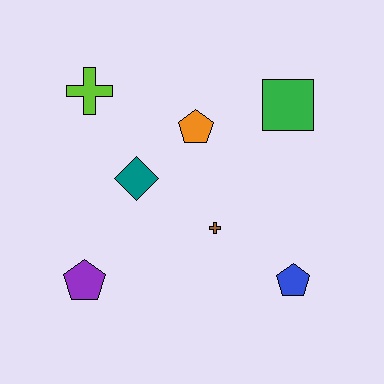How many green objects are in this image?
There is 1 green object.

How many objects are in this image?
There are 7 objects.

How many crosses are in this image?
There are 2 crosses.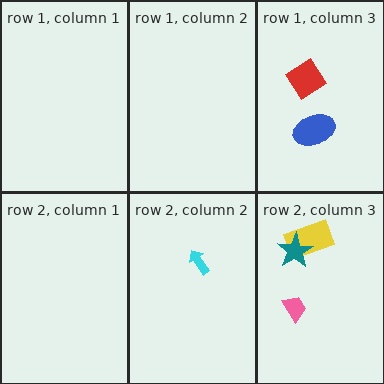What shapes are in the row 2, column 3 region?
The yellow rectangle, the pink trapezoid, the teal star.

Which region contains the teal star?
The row 2, column 3 region.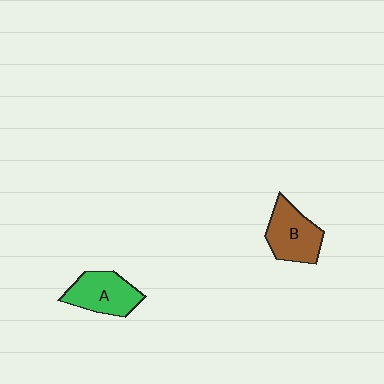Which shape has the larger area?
Shape B (brown).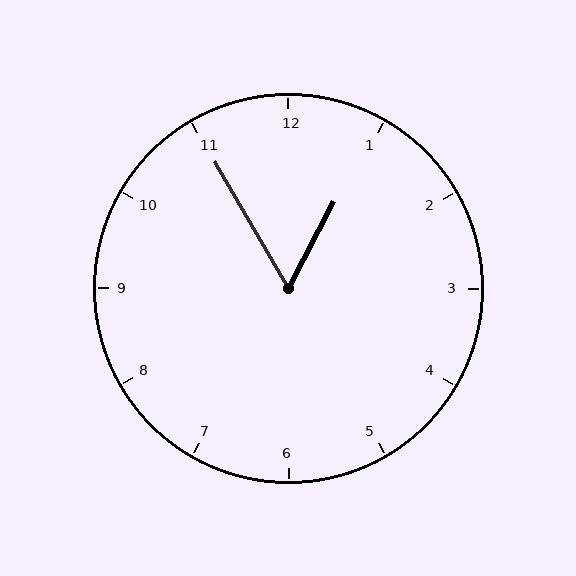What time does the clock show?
12:55.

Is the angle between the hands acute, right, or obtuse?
It is acute.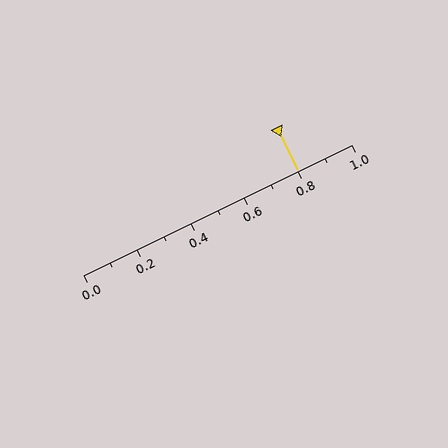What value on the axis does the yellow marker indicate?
The marker indicates approximately 0.8.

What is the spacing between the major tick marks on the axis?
The major ticks are spaced 0.2 apart.